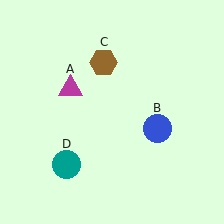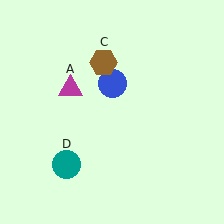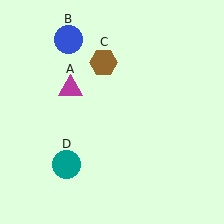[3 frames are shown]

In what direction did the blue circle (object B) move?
The blue circle (object B) moved up and to the left.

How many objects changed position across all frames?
1 object changed position: blue circle (object B).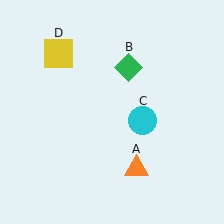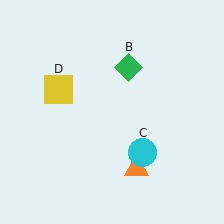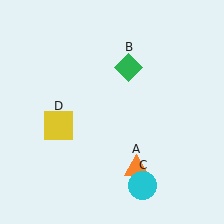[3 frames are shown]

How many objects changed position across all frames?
2 objects changed position: cyan circle (object C), yellow square (object D).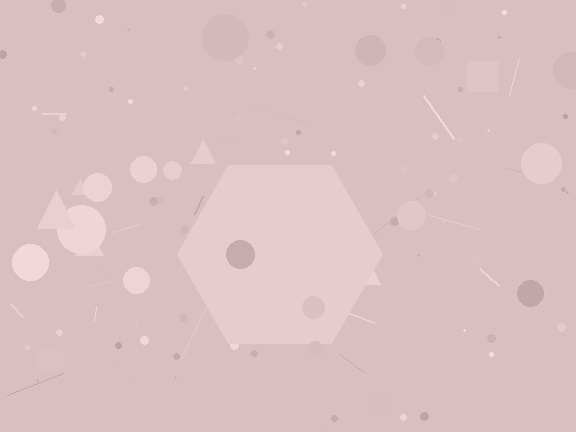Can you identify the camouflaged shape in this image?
The camouflaged shape is a hexagon.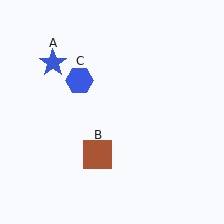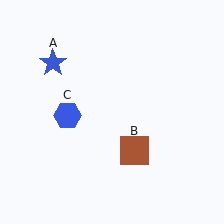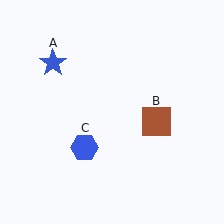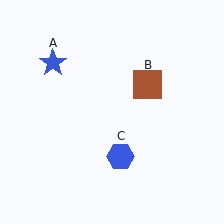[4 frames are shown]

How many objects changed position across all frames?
2 objects changed position: brown square (object B), blue hexagon (object C).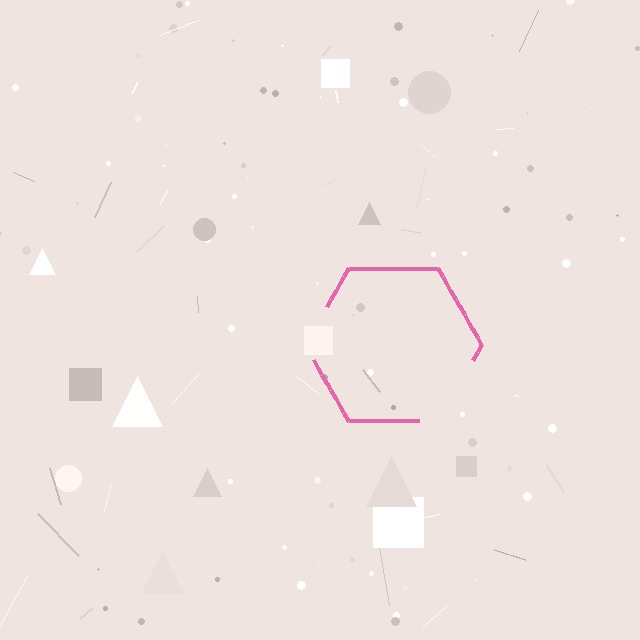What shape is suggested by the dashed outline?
The dashed outline suggests a hexagon.